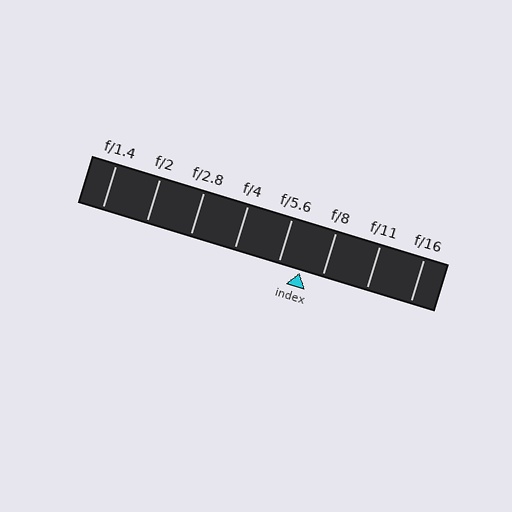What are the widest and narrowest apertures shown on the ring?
The widest aperture shown is f/1.4 and the narrowest is f/16.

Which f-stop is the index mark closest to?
The index mark is closest to f/8.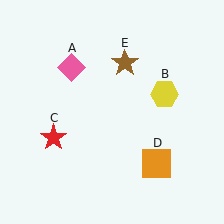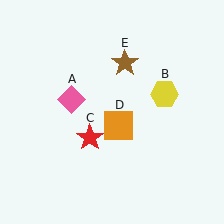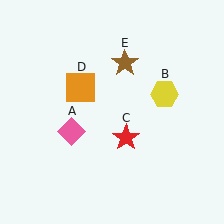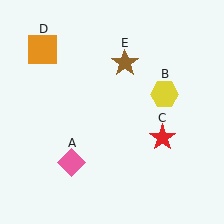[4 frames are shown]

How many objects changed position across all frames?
3 objects changed position: pink diamond (object A), red star (object C), orange square (object D).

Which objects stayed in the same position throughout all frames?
Yellow hexagon (object B) and brown star (object E) remained stationary.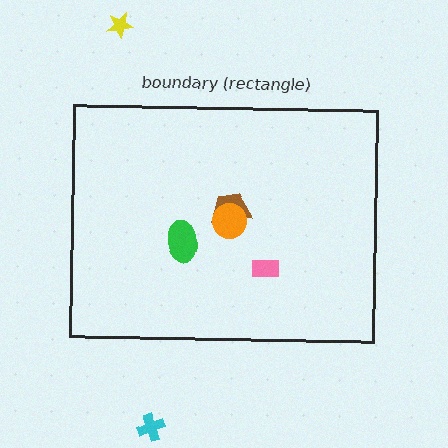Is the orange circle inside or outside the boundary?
Inside.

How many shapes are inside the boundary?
4 inside, 2 outside.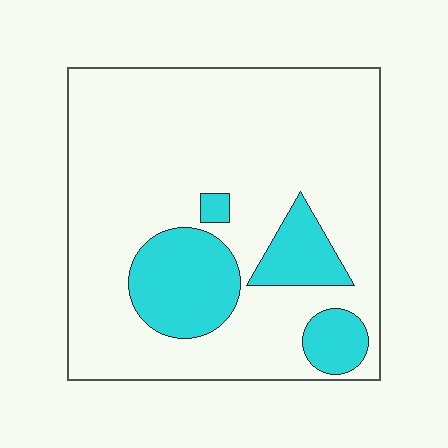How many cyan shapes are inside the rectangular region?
4.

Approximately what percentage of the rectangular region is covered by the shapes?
Approximately 20%.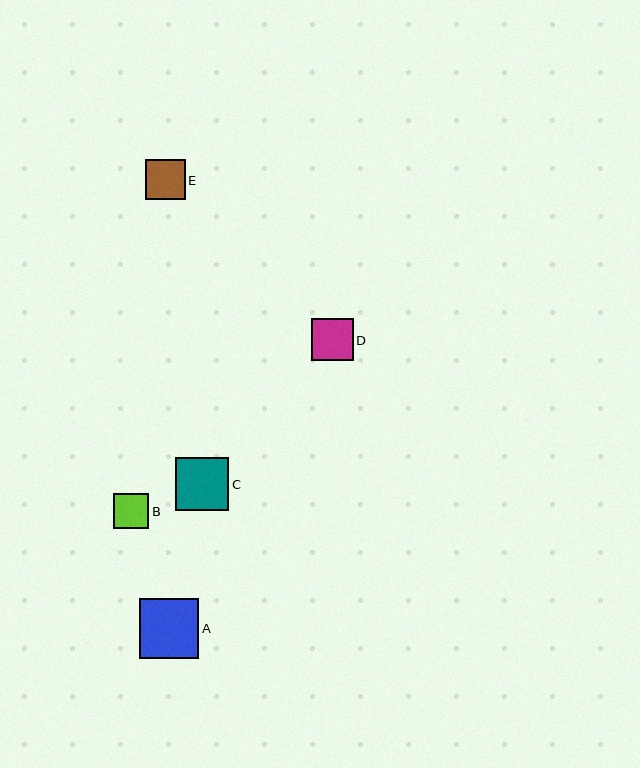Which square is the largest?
Square A is the largest with a size of approximately 59 pixels.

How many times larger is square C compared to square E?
Square C is approximately 1.3 times the size of square E.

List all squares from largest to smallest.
From largest to smallest: A, C, D, E, B.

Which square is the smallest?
Square B is the smallest with a size of approximately 36 pixels.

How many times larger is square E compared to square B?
Square E is approximately 1.1 times the size of square B.